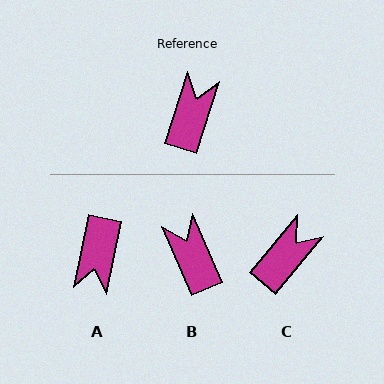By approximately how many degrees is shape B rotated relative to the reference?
Approximately 41 degrees counter-clockwise.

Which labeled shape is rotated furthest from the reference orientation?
A, about 174 degrees away.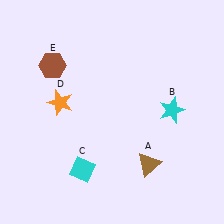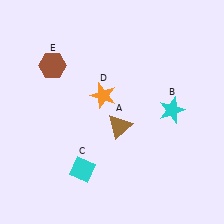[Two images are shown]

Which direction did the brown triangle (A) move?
The brown triangle (A) moved up.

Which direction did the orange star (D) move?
The orange star (D) moved right.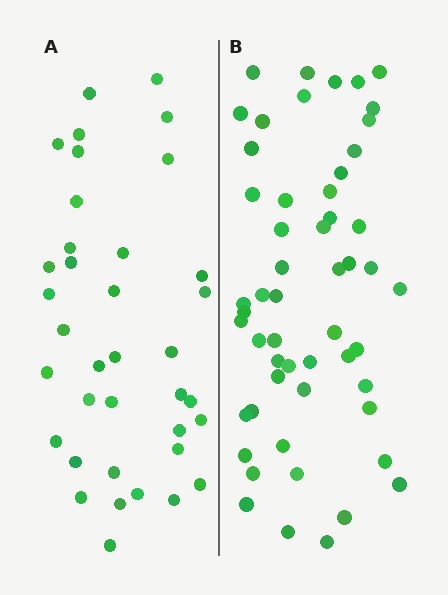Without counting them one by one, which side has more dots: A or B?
Region B (the right region) has more dots.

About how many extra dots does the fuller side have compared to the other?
Region B has approximately 15 more dots than region A.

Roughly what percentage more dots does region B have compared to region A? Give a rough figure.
About 45% more.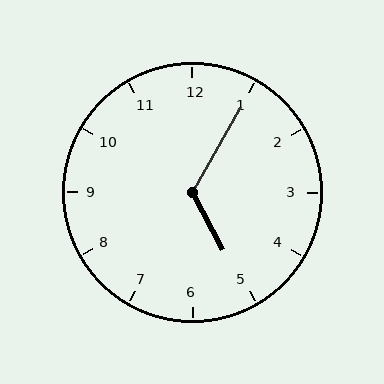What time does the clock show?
5:05.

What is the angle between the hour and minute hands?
Approximately 122 degrees.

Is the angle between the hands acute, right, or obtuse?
It is obtuse.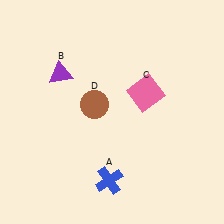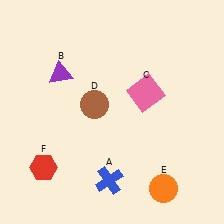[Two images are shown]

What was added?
An orange circle (E), a red hexagon (F) were added in Image 2.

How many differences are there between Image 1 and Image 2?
There are 2 differences between the two images.